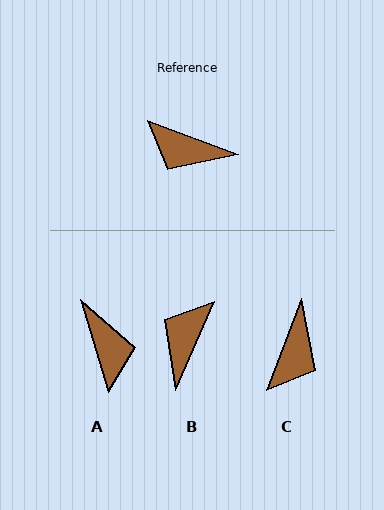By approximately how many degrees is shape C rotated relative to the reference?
Approximately 90 degrees counter-clockwise.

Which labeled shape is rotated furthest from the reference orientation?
A, about 127 degrees away.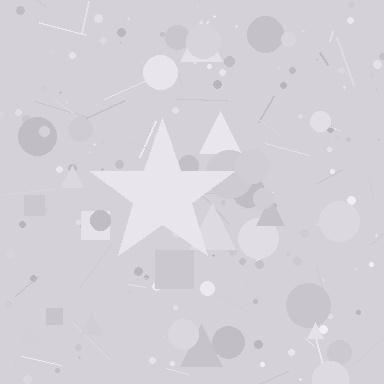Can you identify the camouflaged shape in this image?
The camouflaged shape is a star.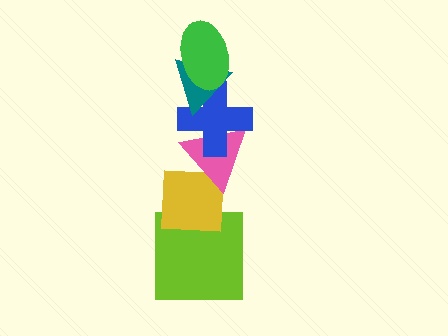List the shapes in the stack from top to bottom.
From top to bottom: the green ellipse, the teal triangle, the blue cross, the pink triangle, the yellow square, the lime square.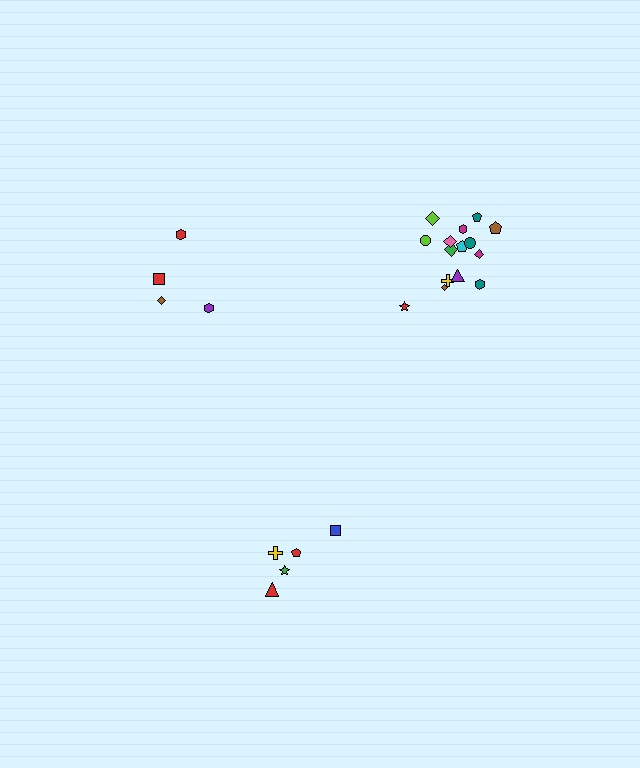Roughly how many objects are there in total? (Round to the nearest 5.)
Roughly 25 objects in total.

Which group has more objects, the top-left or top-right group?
The top-right group.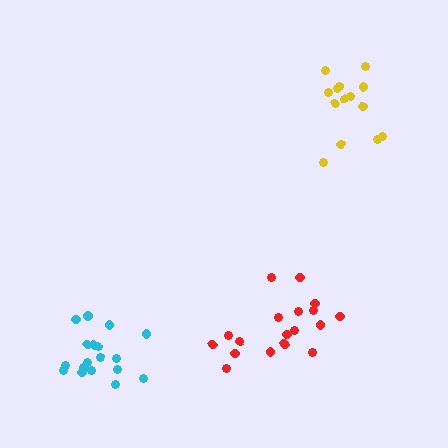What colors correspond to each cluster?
The clusters are colored: cyan, yellow, red.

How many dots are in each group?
Group 1: 18 dots, Group 2: 14 dots, Group 3: 18 dots (50 total).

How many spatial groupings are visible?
There are 3 spatial groupings.